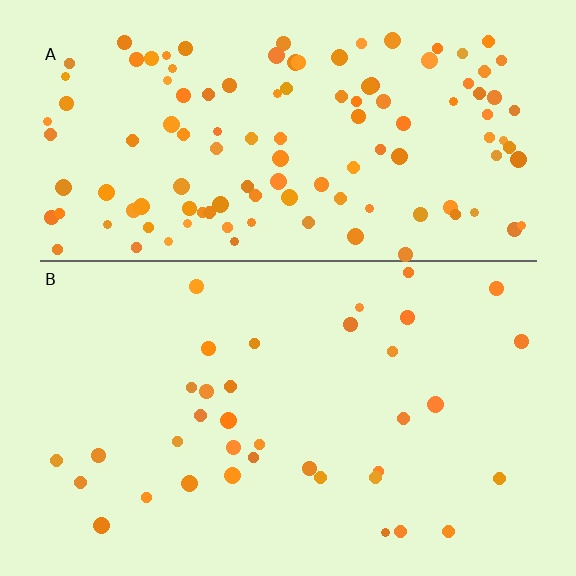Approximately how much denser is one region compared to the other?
Approximately 3.3× — region A over region B.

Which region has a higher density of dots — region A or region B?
A (the top).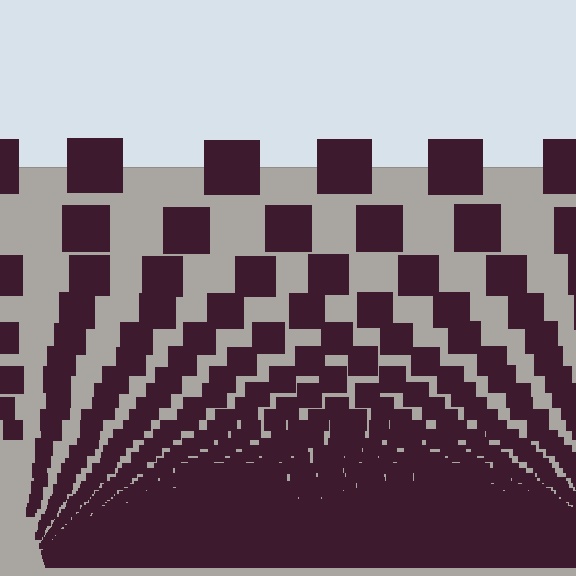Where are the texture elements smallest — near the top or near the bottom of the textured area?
Near the bottom.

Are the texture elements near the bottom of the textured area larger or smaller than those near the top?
Smaller. The gradient is inverted — elements near the bottom are smaller and denser.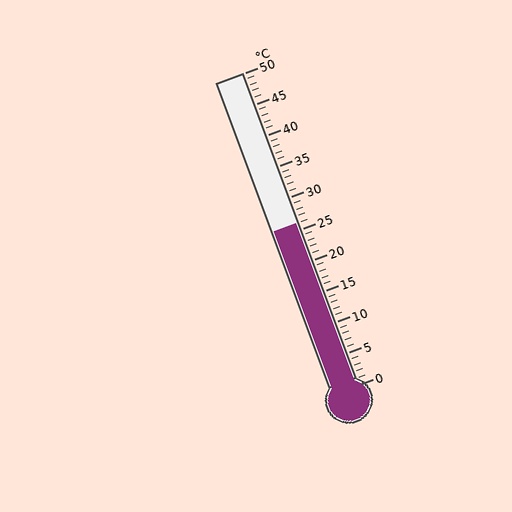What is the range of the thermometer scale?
The thermometer scale ranges from 0°C to 50°C.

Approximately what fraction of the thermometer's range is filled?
The thermometer is filled to approximately 50% of its range.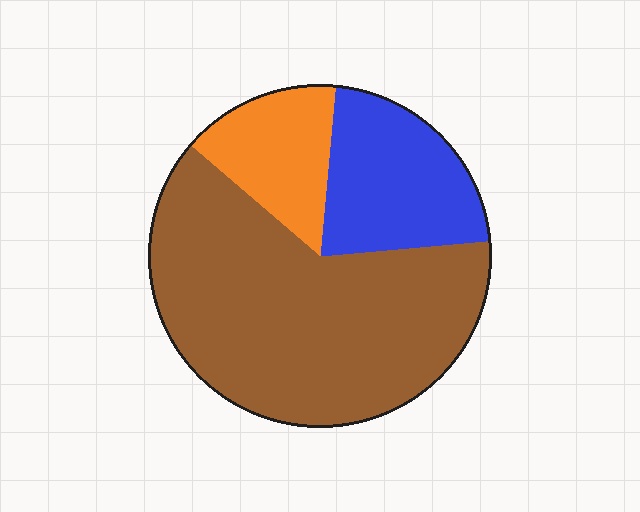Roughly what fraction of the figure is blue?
Blue takes up about one fifth (1/5) of the figure.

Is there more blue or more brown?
Brown.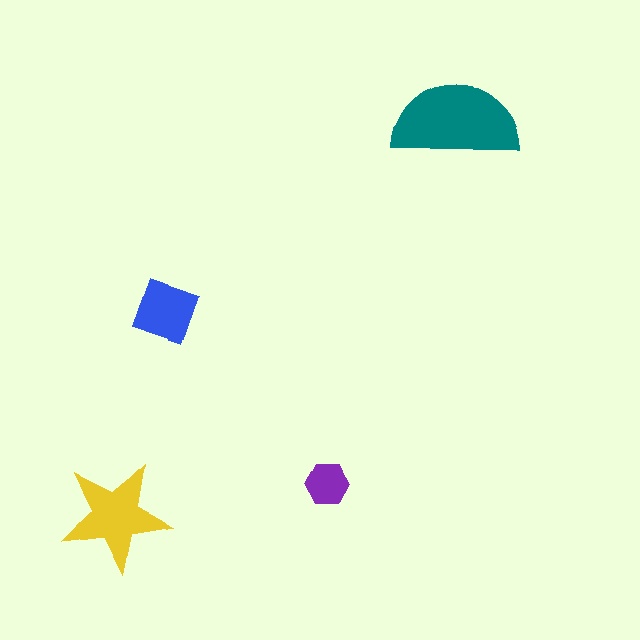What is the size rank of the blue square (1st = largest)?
3rd.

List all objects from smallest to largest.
The purple hexagon, the blue square, the yellow star, the teal semicircle.